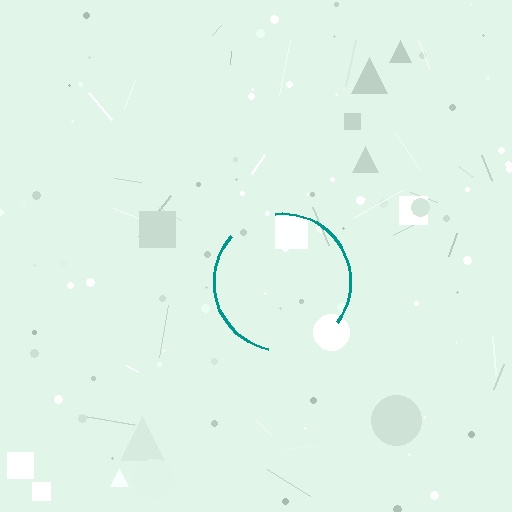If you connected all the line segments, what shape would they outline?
They would outline a circle.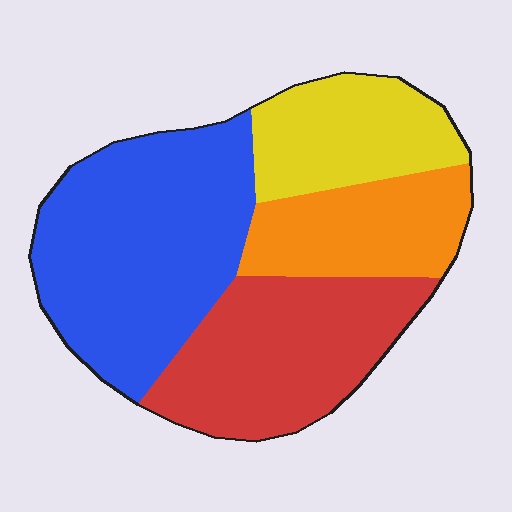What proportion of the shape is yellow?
Yellow covers around 20% of the shape.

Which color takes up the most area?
Blue, at roughly 40%.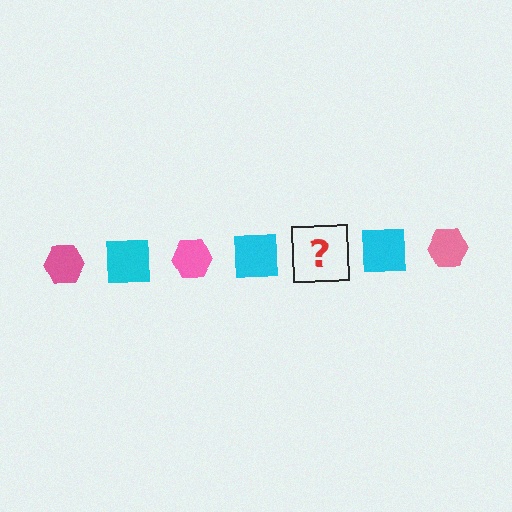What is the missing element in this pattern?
The missing element is a pink hexagon.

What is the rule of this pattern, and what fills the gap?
The rule is that the pattern alternates between pink hexagon and cyan square. The gap should be filled with a pink hexagon.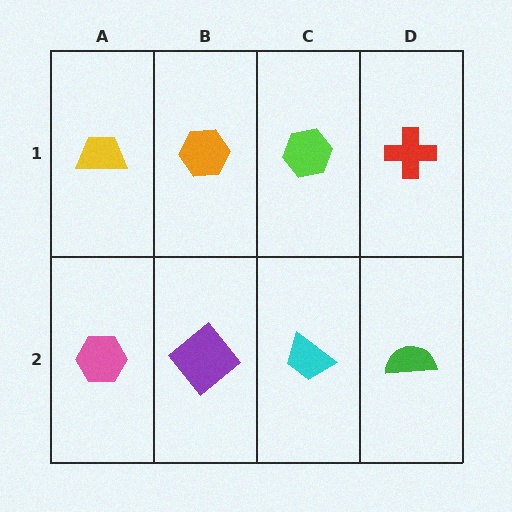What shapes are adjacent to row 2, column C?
A lime hexagon (row 1, column C), a purple diamond (row 2, column B), a green semicircle (row 2, column D).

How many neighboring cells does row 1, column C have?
3.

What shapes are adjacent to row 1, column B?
A purple diamond (row 2, column B), a yellow trapezoid (row 1, column A), a lime hexagon (row 1, column C).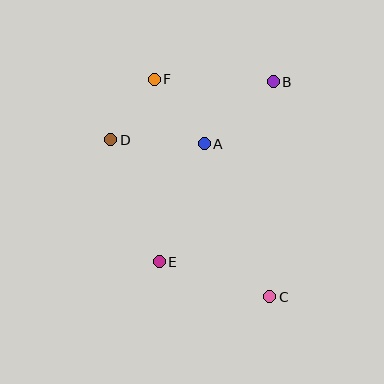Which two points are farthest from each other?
Points C and F are farthest from each other.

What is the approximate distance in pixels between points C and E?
The distance between C and E is approximately 116 pixels.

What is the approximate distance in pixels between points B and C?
The distance between B and C is approximately 215 pixels.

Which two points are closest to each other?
Points D and F are closest to each other.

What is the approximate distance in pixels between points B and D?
The distance between B and D is approximately 172 pixels.